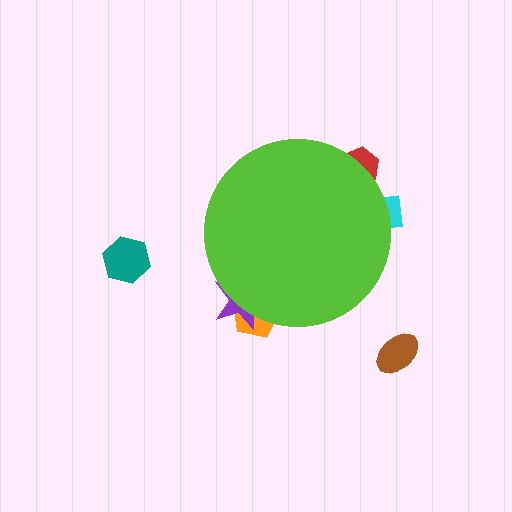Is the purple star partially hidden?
Yes, the purple star is partially hidden behind the lime circle.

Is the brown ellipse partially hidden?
No, the brown ellipse is fully visible.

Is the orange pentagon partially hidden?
Yes, the orange pentagon is partially hidden behind the lime circle.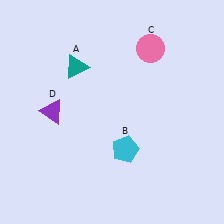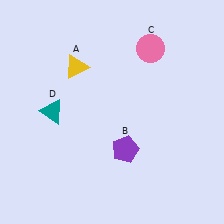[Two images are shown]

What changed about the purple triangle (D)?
In Image 1, D is purple. In Image 2, it changed to teal.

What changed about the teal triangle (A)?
In Image 1, A is teal. In Image 2, it changed to yellow.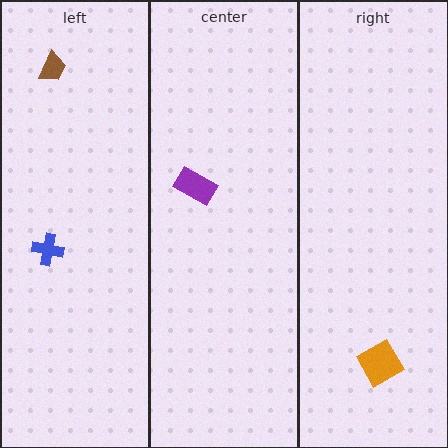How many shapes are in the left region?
2.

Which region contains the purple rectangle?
The center region.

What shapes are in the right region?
The orange diamond.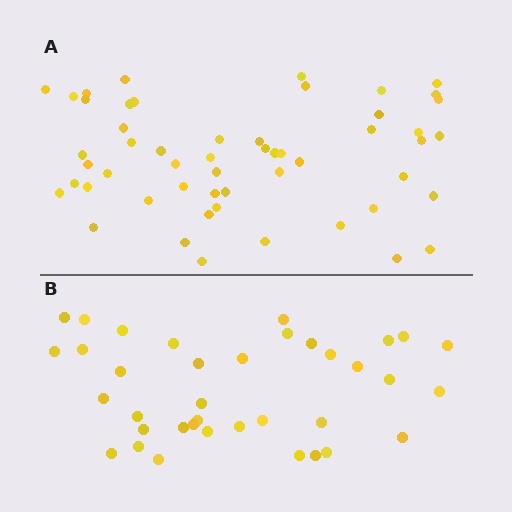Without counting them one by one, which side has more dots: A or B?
Region A (the top region) has more dots.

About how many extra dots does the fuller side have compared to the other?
Region A has approximately 15 more dots than region B.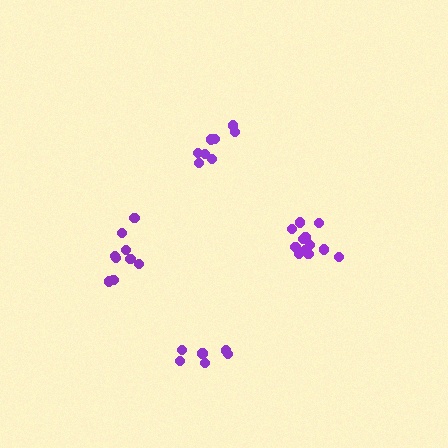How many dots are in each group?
Group 1: 12 dots, Group 2: 6 dots, Group 3: 8 dots, Group 4: 9 dots (35 total).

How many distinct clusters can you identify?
There are 4 distinct clusters.